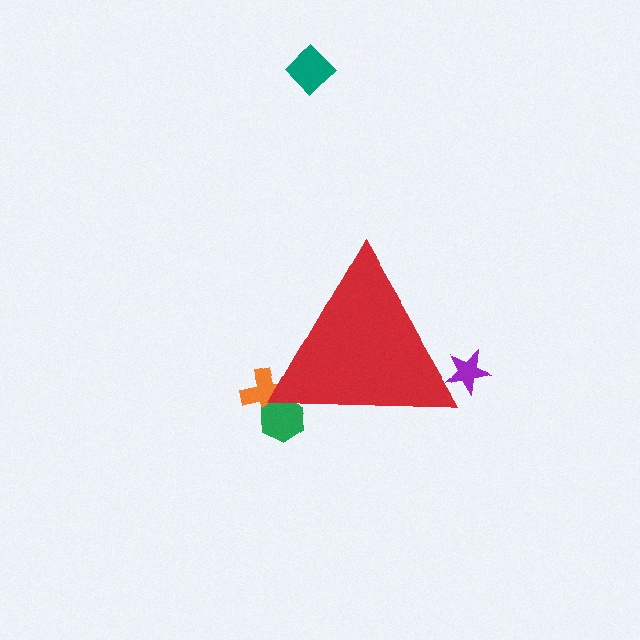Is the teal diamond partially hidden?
No, the teal diamond is fully visible.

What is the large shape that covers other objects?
A red triangle.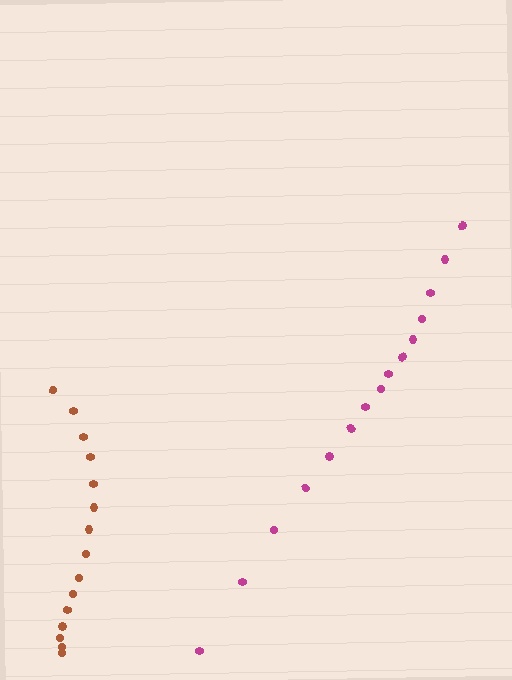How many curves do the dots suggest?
There are 2 distinct paths.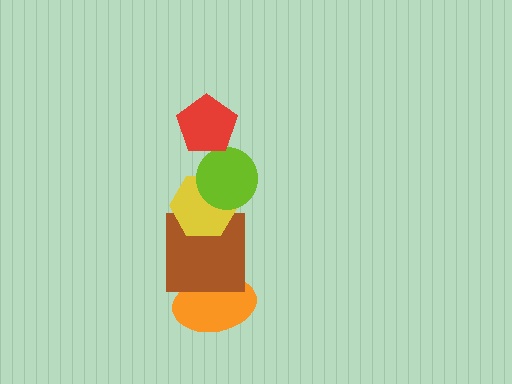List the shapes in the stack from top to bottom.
From top to bottom: the red pentagon, the lime circle, the yellow hexagon, the brown square, the orange ellipse.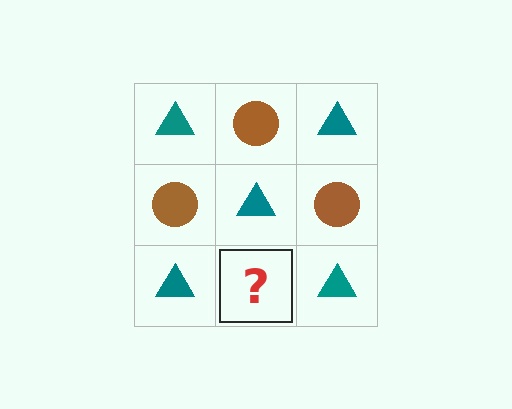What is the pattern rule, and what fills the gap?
The rule is that it alternates teal triangle and brown circle in a checkerboard pattern. The gap should be filled with a brown circle.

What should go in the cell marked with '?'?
The missing cell should contain a brown circle.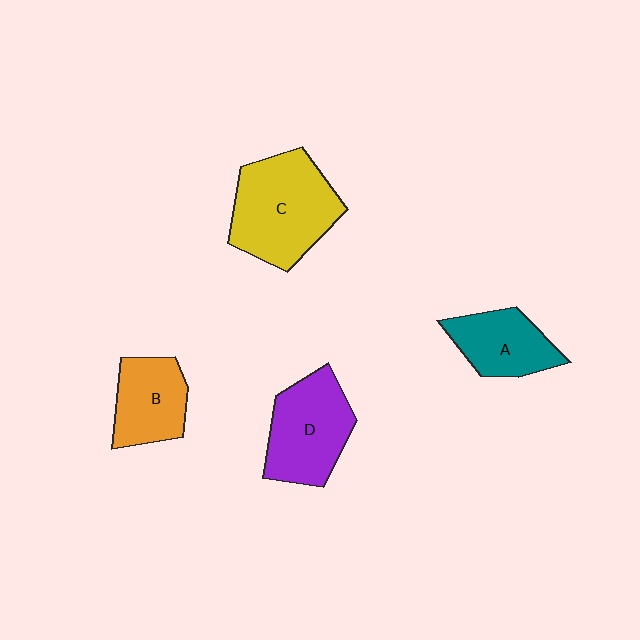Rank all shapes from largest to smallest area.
From largest to smallest: C (yellow), D (purple), B (orange), A (teal).